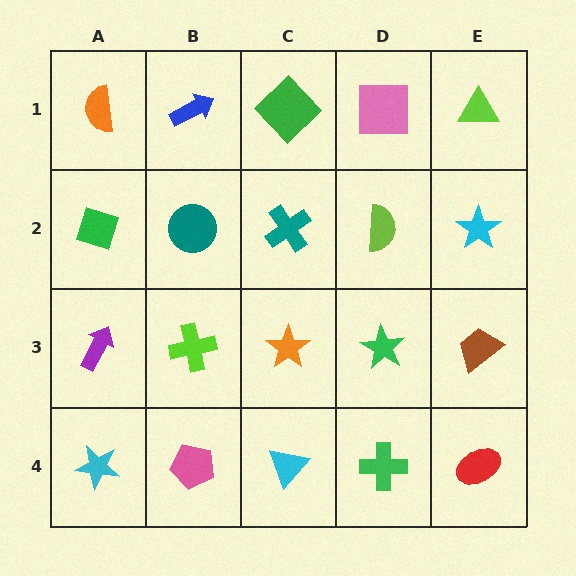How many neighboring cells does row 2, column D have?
4.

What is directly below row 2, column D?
A green star.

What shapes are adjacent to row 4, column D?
A green star (row 3, column D), a cyan triangle (row 4, column C), a red ellipse (row 4, column E).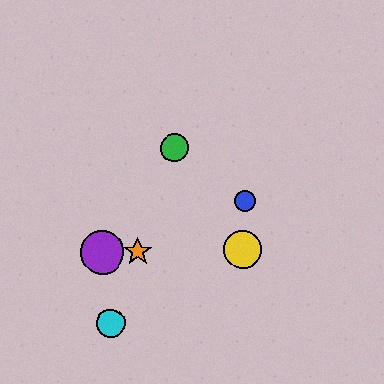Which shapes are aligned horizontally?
The red star, the yellow circle, the purple circle, the orange star are aligned horizontally.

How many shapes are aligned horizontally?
4 shapes (the red star, the yellow circle, the purple circle, the orange star) are aligned horizontally.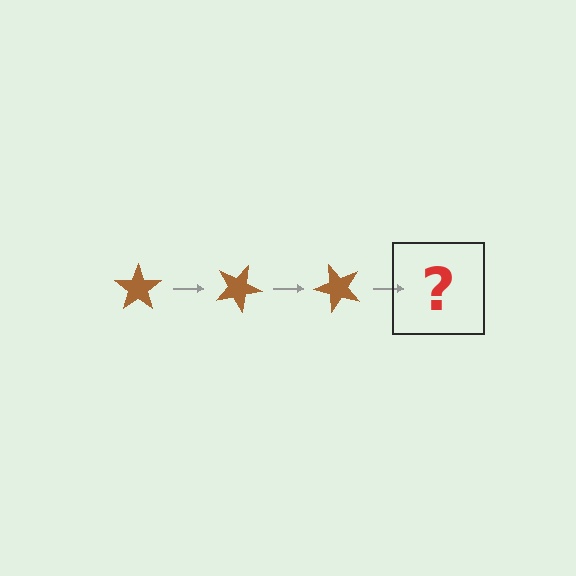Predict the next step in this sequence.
The next step is a brown star rotated 75 degrees.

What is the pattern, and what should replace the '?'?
The pattern is that the star rotates 25 degrees each step. The '?' should be a brown star rotated 75 degrees.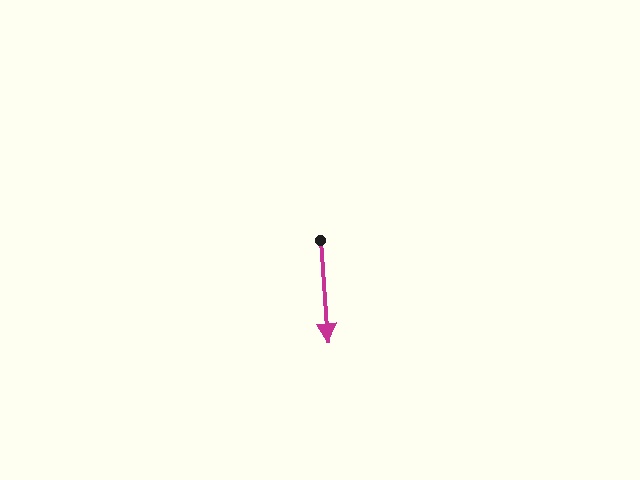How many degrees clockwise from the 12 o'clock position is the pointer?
Approximately 176 degrees.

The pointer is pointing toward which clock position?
Roughly 6 o'clock.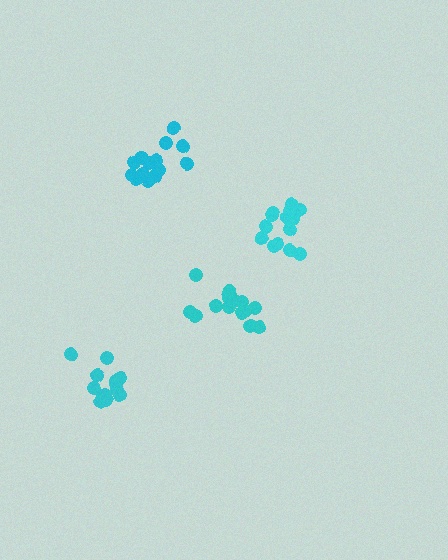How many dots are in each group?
Group 1: 15 dots, Group 2: 14 dots, Group 3: 15 dots, Group 4: 15 dots (59 total).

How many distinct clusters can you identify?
There are 4 distinct clusters.